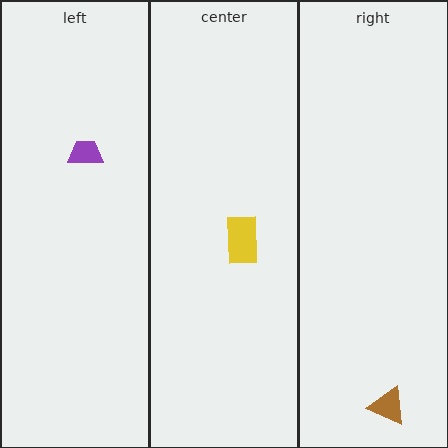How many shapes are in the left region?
1.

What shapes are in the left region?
The purple trapezoid.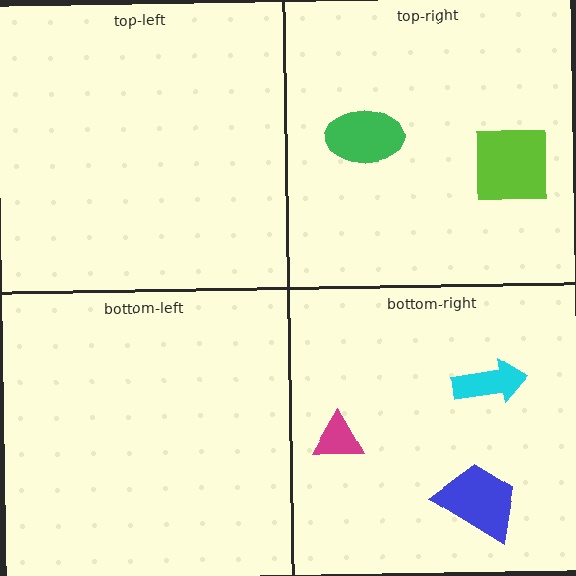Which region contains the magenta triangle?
The bottom-right region.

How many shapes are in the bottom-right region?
3.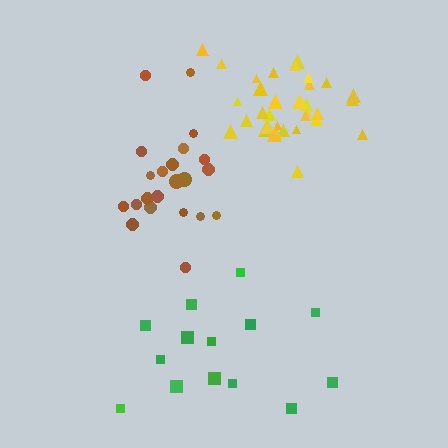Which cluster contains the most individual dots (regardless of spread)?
Yellow (33).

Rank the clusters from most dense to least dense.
yellow, brown, green.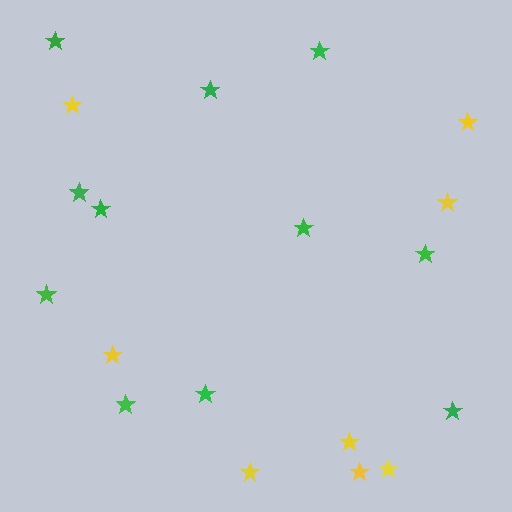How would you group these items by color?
There are 2 groups: one group of green stars (11) and one group of yellow stars (8).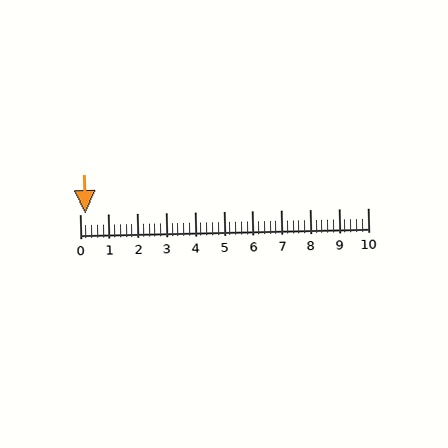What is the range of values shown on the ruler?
The ruler shows values from 0 to 10.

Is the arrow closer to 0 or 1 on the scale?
The arrow is closer to 0.